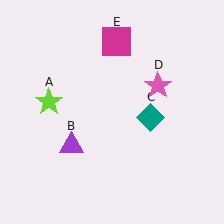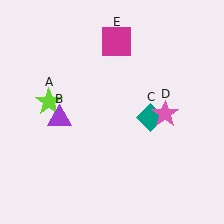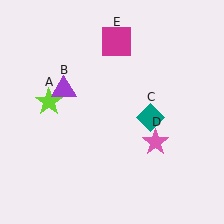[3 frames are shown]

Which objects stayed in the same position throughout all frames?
Lime star (object A) and teal diamond (object C) and magenta square (object E) remained stationary.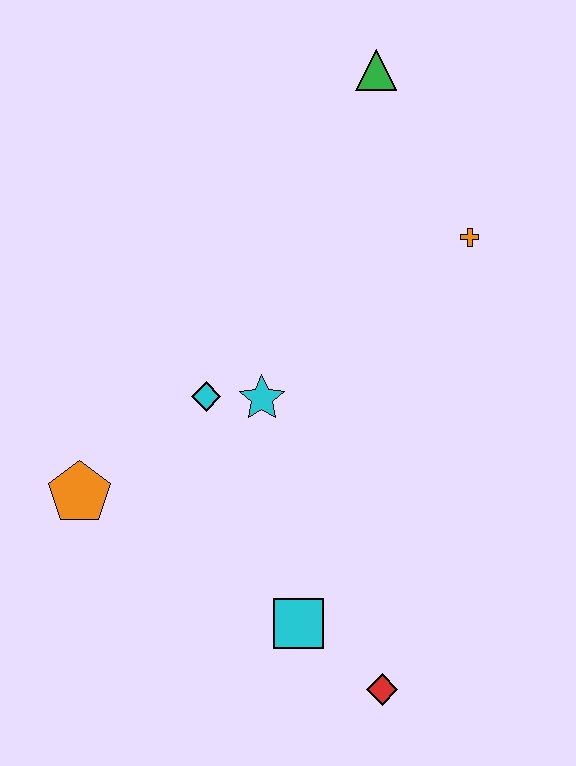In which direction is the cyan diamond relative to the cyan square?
The cyan diamond is above the cyan square.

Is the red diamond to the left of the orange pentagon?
No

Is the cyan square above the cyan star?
No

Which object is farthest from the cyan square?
The green triangle is farthest from the cyan square.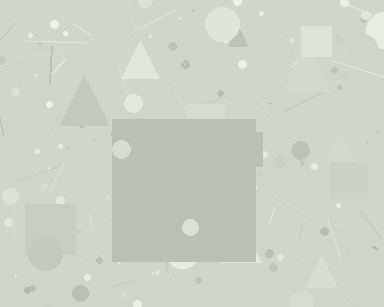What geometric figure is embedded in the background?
A square is embedded in the background.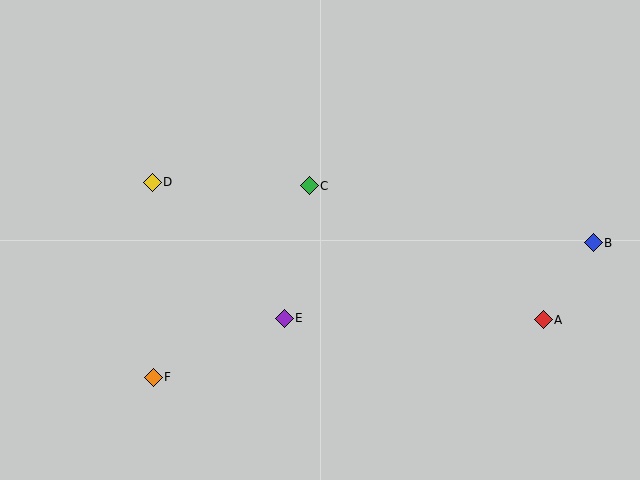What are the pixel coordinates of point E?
Point E is at (284, 318).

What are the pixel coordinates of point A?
Point A is at (543, 320).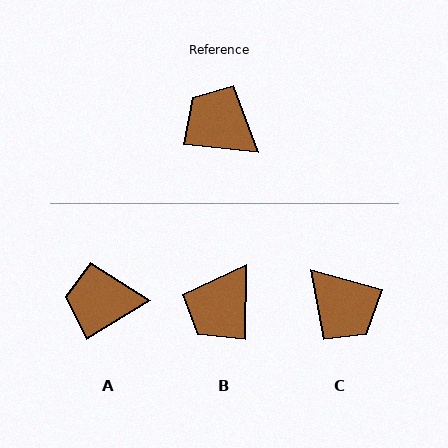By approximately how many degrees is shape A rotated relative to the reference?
Approximately 38 degrees counter-clockwise.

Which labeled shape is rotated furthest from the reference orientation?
C, about 171 degrees away.